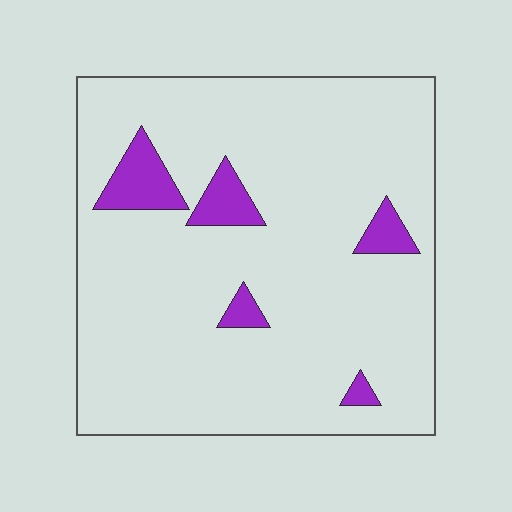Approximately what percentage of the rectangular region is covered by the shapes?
Approximately 10%.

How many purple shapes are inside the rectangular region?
5.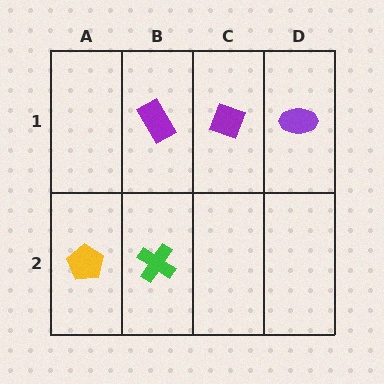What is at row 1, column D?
A purple ellipse.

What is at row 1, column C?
A purple diamond.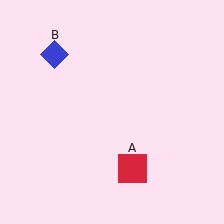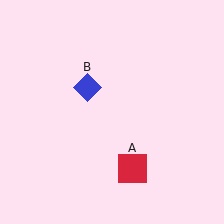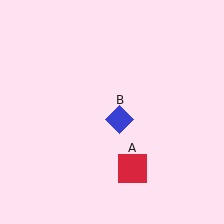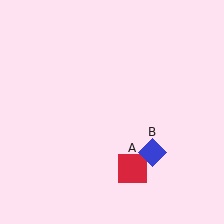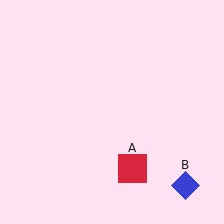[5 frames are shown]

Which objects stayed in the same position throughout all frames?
Red square (object A) remained stationary.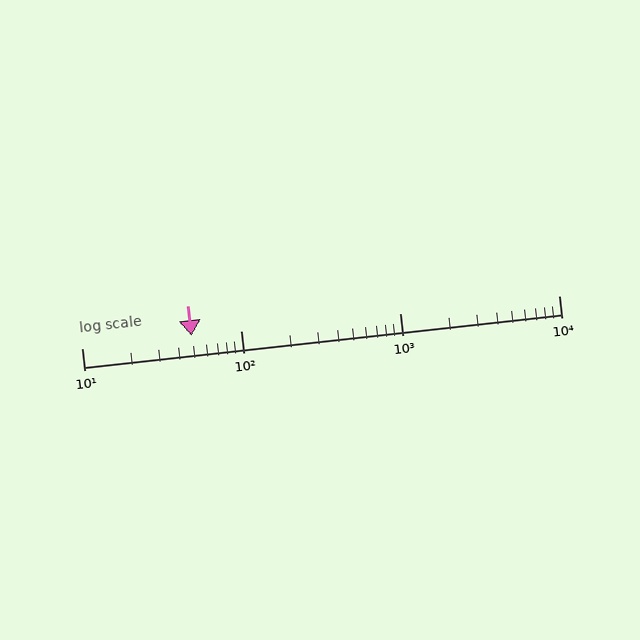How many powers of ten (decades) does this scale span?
The scale spans 3 decades, from 10 to 10000.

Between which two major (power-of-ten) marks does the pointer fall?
The pointer is between 10 and 100.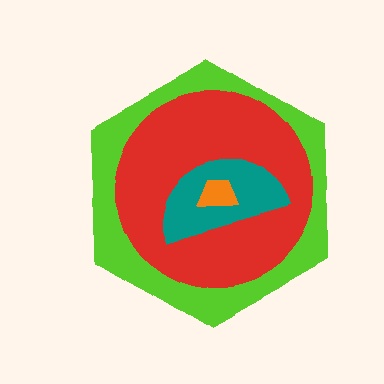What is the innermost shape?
The orange trapezoid.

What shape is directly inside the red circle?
The teal semicircle.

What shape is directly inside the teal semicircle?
The orange trapezoid.